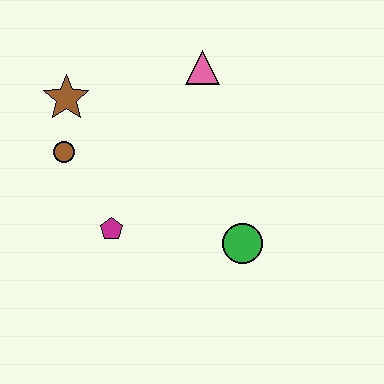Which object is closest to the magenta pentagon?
The brown circle is closest to the magenta pentagon.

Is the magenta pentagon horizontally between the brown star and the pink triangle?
Yes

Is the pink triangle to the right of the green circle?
No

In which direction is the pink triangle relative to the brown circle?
The pink triangle is to the right of the brown circle.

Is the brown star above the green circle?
Yes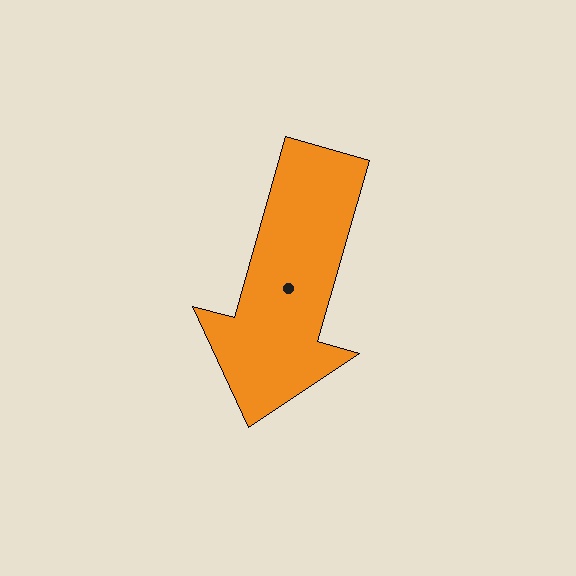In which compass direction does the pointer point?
South.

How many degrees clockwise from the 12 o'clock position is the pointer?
Approximately 196 degrees.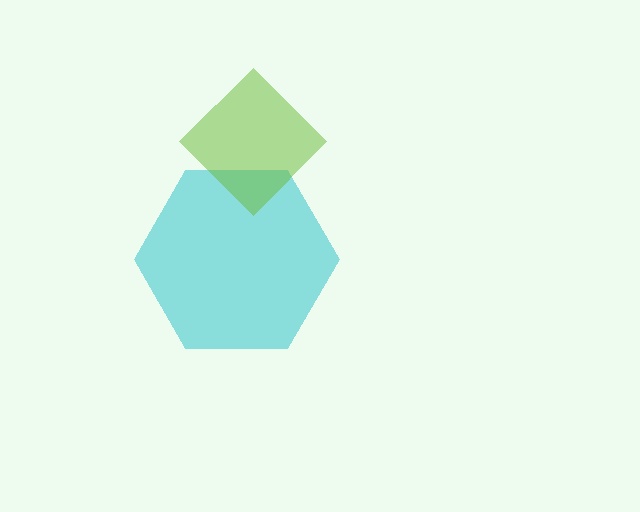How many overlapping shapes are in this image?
There are 2 overlapping shapes in the image.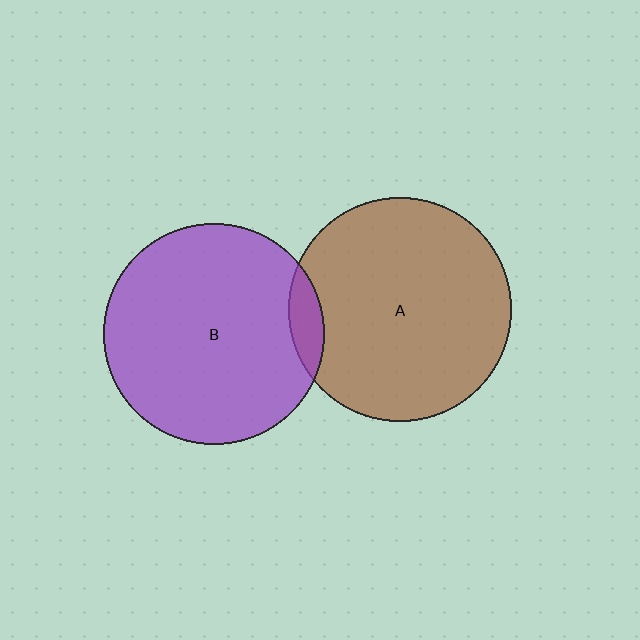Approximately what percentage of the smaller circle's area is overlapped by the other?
Approximately 5%.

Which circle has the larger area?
Circle A (brown).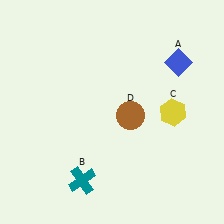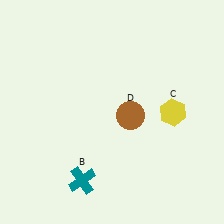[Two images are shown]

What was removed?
The blue diamond (A) was removed in Image 2.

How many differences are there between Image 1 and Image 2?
There is 1 difference between the two images.